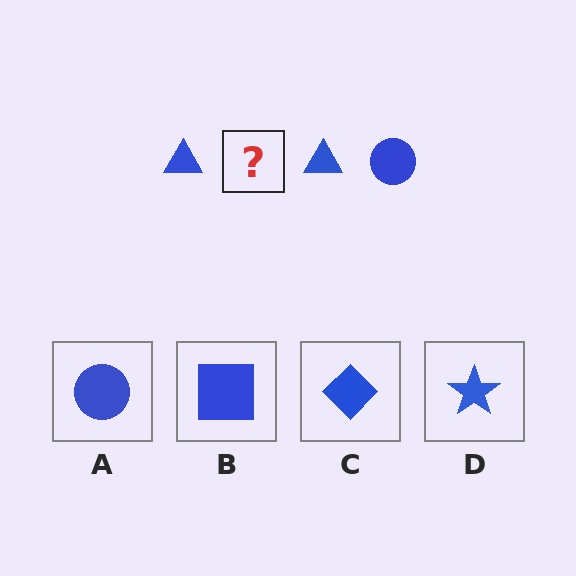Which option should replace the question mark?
Option A.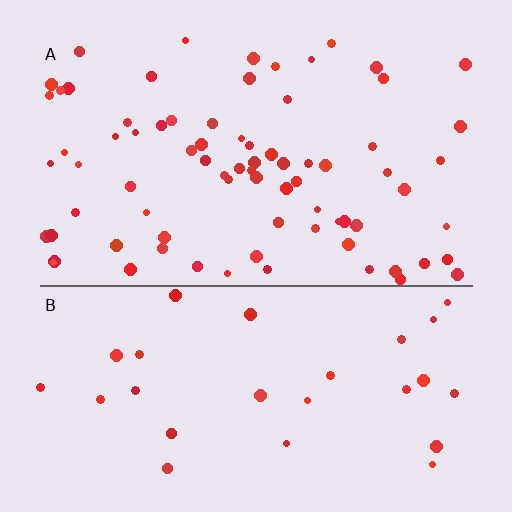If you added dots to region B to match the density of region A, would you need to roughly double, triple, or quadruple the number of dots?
Approximately triple.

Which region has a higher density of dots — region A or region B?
A (the top).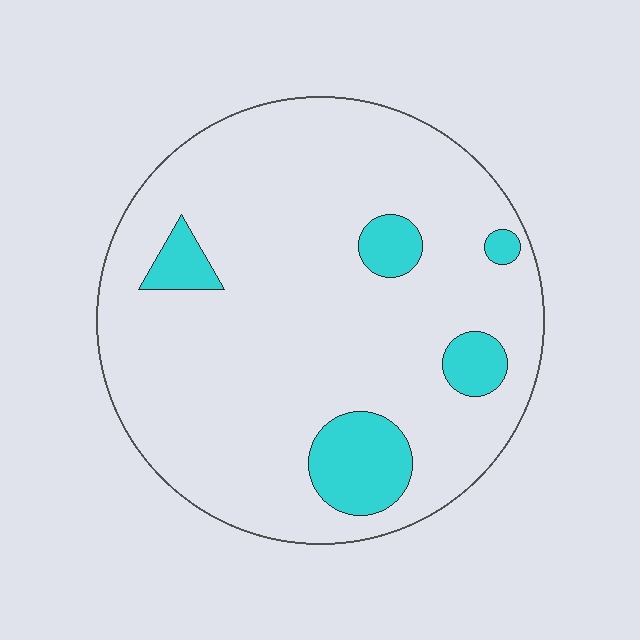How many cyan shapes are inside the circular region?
5.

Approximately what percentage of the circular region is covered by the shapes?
Approximately 10%.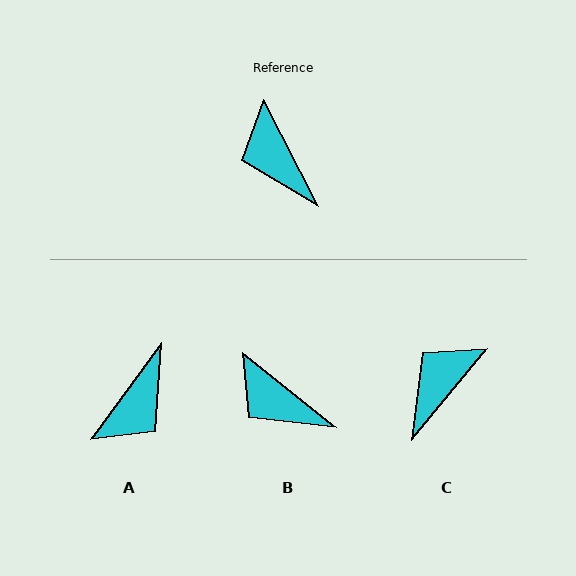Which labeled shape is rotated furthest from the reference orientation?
A, about 117 degrees away.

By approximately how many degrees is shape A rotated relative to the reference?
Approximately 117 degrees counter-clockwise.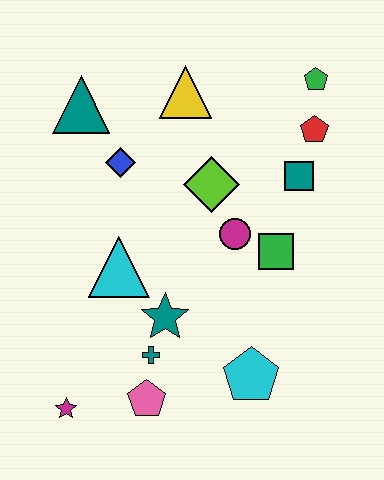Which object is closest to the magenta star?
The pink pentagon is closest to the magenta star.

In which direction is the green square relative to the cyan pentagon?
The green square is above the cyan pentagon.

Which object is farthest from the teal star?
The green pentagon is farthest from the teal star.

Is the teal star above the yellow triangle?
No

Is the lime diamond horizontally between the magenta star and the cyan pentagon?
Yes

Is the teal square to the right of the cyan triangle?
Yes